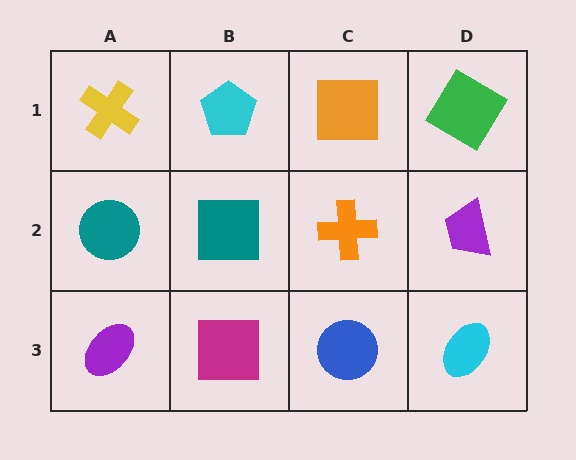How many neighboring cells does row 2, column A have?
3.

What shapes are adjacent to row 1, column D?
A purple trapezoid (row 2, column D), an orange square (row 1, column C).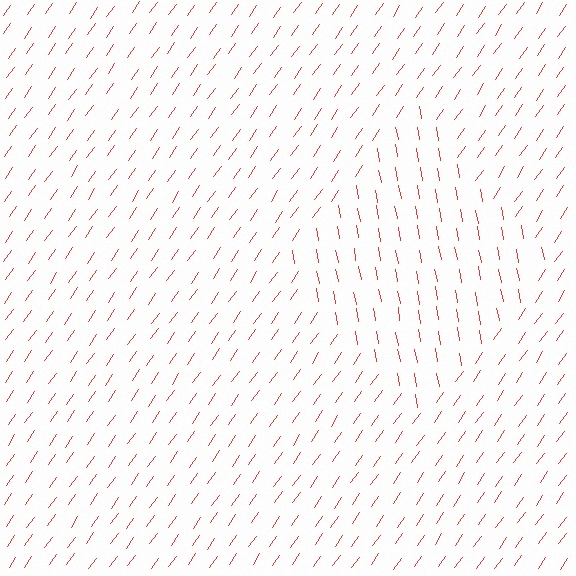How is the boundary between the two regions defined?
The boundary is defined purely by a change in line orientation (approximately 45 degrees difference). All lines are the same color and thickness.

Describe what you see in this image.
The image is filled with small red line segments. A diamond region in the image has lines oriented differently from the surrounding lines, creating a visible texture boundary.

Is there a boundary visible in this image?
Yes, there is a texture boundary formed by a change in line orientation.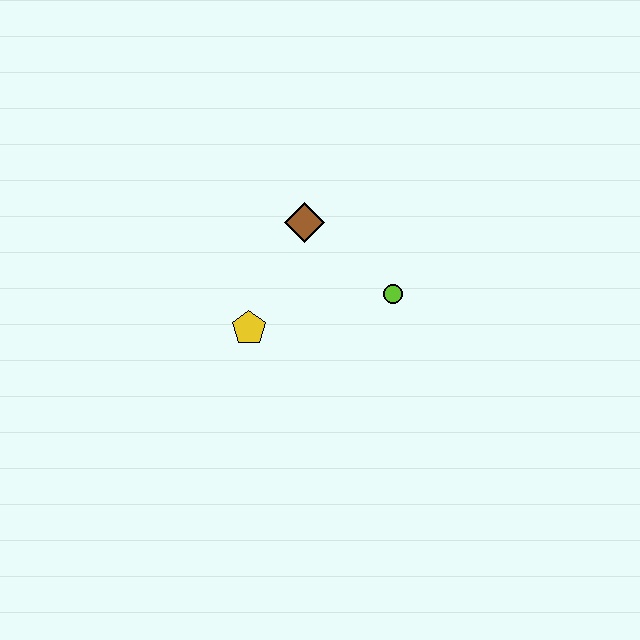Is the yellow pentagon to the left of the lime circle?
Yes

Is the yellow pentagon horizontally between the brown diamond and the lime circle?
No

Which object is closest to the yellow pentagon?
The brown diamond is closest to the yellow pentagon.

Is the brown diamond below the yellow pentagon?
No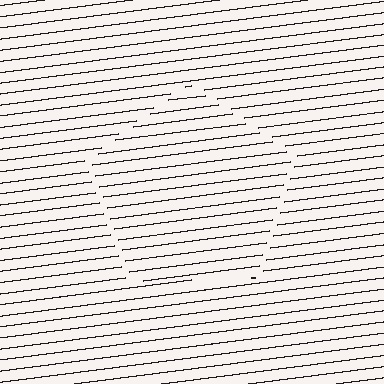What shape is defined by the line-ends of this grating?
An illusory pentagon. The interior of the shape contains the same grating, shifted by half a period — the contour is defined by the phase discontinuity where line-ends from the inner and outer gratings abut.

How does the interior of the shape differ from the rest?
The interior of the shape contains the same grating, shifted by half a period — the contour is defined by the phase discontinuity where line-ends from the inner and outer gratings abut.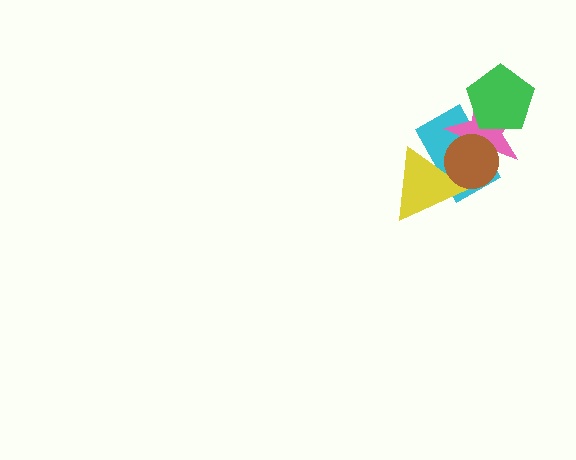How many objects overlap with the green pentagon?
2 objects overlap with the green pentagon.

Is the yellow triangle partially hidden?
Yes, it is partially covered by another shape.